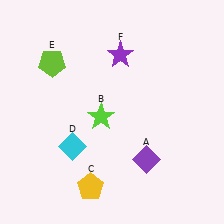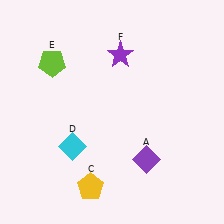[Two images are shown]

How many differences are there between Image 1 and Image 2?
There is 1 difference between the two images.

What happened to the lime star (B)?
The lime star (B) was removed in Image 2. It was in the bottom-left area of Image 1.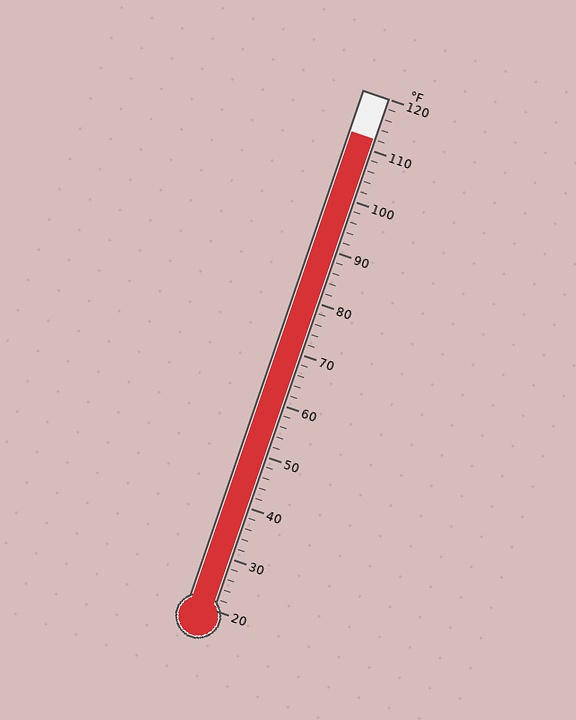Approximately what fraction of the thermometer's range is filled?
The thermometer is filled to approximately 90% of its range.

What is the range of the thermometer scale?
The thermometer scale ranges from 20°F to 120°F.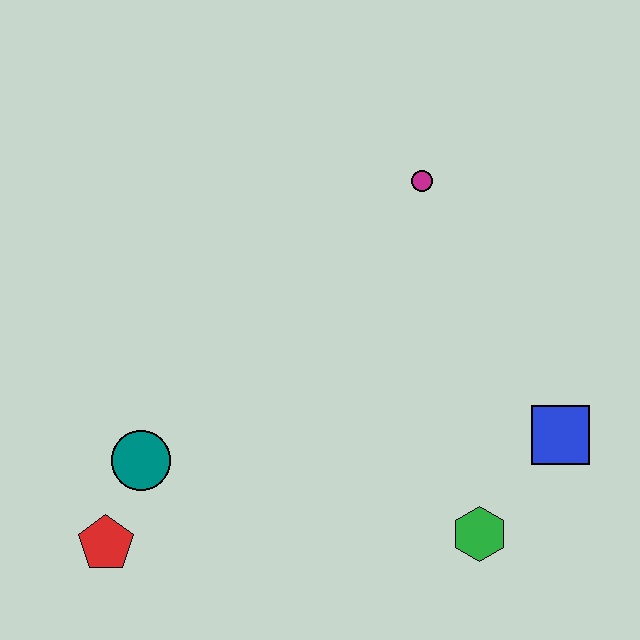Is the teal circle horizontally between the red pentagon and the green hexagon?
Yes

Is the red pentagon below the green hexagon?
Yes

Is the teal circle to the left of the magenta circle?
Yes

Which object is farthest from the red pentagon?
The magenta circle is farthest from the red pentagon.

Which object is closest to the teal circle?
The red pentagon is closest to the teal circle.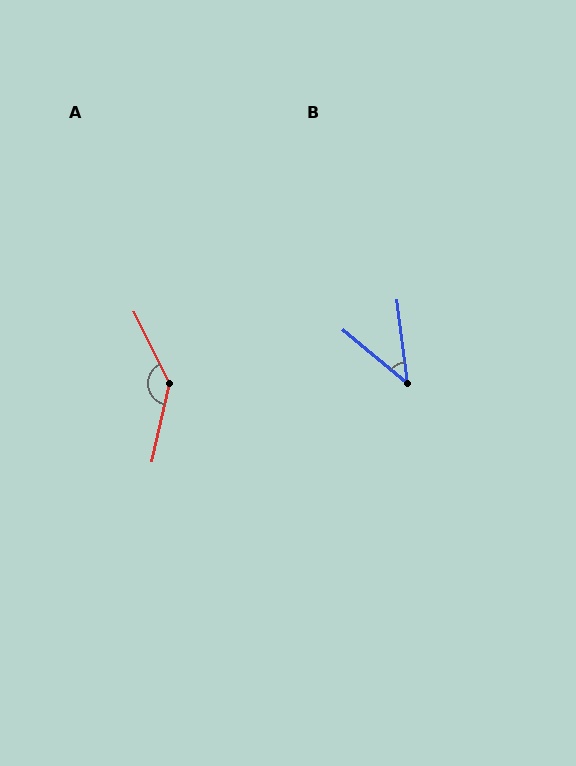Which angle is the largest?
A, at approximately 141 degrees.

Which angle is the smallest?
B, at approximately 43 degrees.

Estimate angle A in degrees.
Approximately 141 degrees.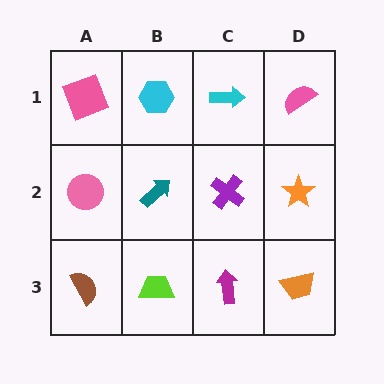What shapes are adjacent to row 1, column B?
A teal arrow (row 2, column B), a pink square (row 1, column A), a cyan arrow (row 1, column C).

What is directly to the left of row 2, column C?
A teal arrow.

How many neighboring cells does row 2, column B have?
4.